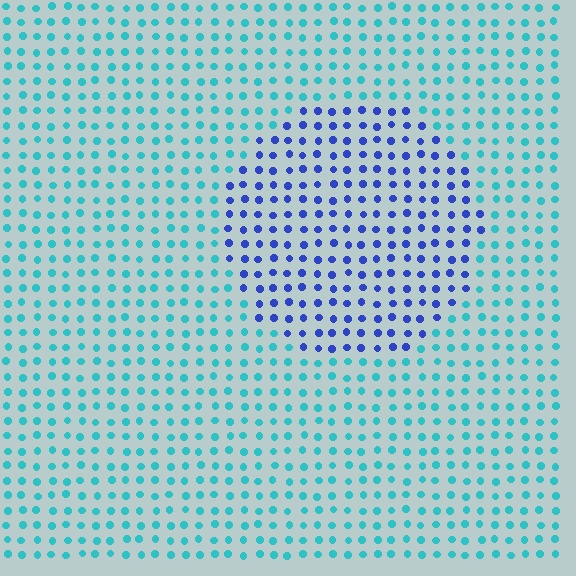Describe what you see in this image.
The image is filled with small cyan elements in a uniform arrangement. A circle-shaped region is visible where the elements are tinted to a slightly different hue, forming a subtle color boundary.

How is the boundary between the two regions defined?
The boundary is defined purely by a slight shift in hue (about 50 degrees). Spacing, size, and orientation are identical on both sides.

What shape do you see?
I see a circle.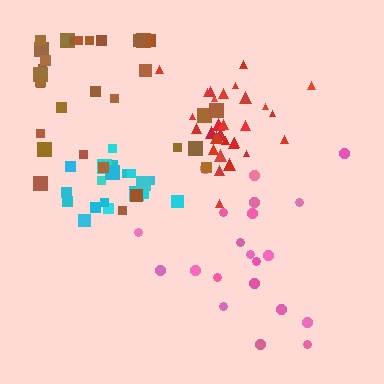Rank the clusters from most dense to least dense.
cyan, red, brown, pink.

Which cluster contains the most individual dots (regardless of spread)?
Brown (32).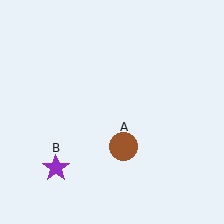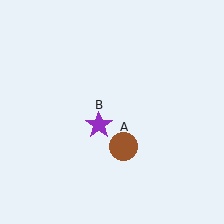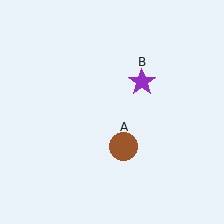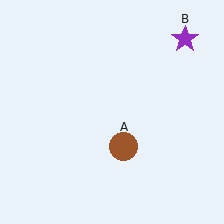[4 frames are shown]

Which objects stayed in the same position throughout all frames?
Brown circle (object A) remained stationary.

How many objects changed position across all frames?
1 object changed position: purple star (object B).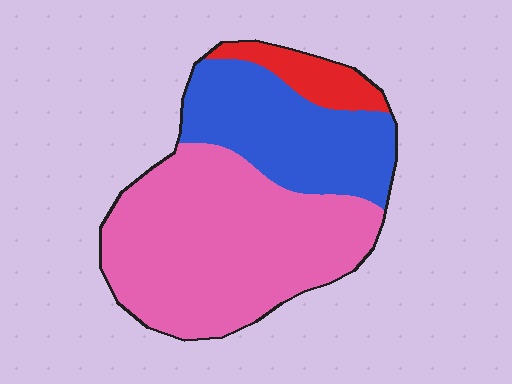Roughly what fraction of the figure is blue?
Blue covers 31% of the figure.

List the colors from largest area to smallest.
From largest to smallest: pink, blue, red.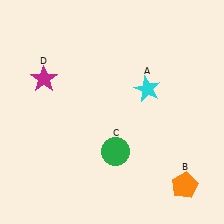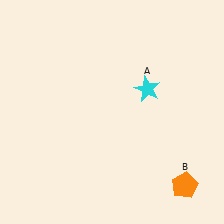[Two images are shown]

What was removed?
The green circle (C), the magenta star (D) were removed in Image 2.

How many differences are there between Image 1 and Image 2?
There are 2 differences between the two images.